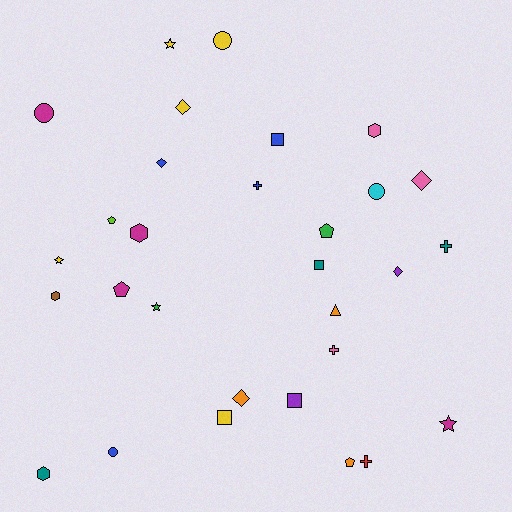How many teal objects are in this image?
There are 3 teal objects.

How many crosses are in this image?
There are 4 crosses.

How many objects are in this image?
There are 30 objects.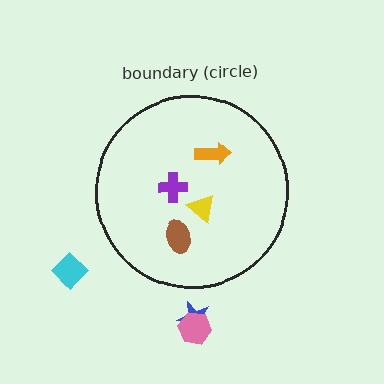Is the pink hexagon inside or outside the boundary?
Outside.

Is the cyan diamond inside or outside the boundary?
Outside.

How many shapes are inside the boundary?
4 inside, 3 outside.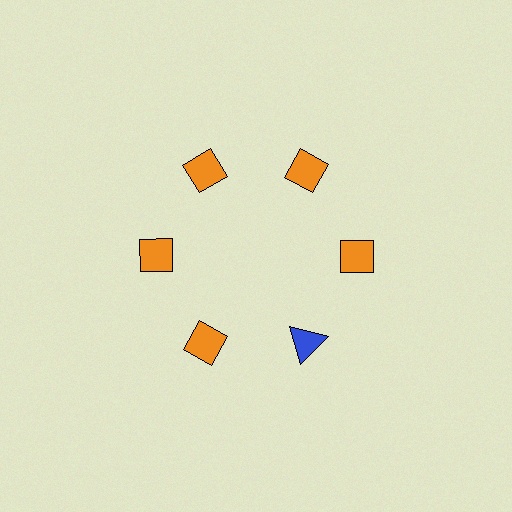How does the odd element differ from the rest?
It differs in both color (blue instead of orange) and shape (triangle instead of diamond).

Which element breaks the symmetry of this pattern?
The blue triangle at roughly the 5 o'clock position breaks the symmetry. All other shapes are orange diamonds.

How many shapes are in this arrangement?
There are 6 shapes arranged in a ring pattern.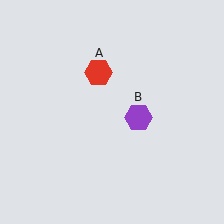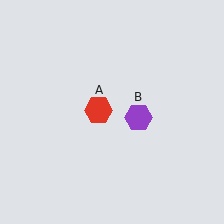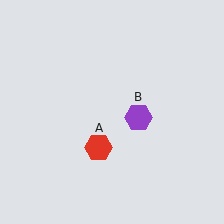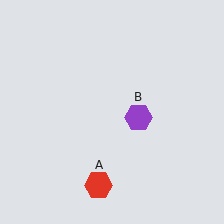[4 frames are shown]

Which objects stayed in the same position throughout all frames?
Purple hexagon (object B) remained stationary.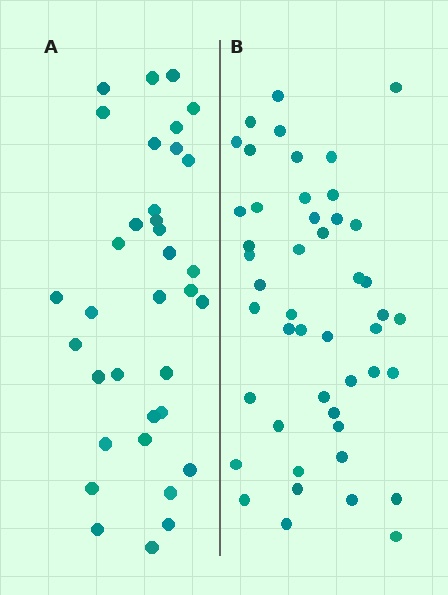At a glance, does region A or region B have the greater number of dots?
Region B (the right region) has more dots.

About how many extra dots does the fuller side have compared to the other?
Region B has roughly 12 or so more dots than region A.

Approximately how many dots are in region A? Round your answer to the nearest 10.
About 40 dots. (The exact count is 35, which rounds to 40.)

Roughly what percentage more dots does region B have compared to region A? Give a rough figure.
About 35% more.